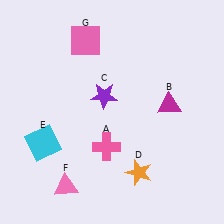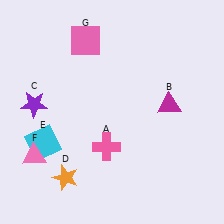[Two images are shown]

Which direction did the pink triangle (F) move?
The pink triangle (F) moved left.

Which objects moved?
The objects that moved are: the purple star (C), the orange star (D), the pink triangle (F).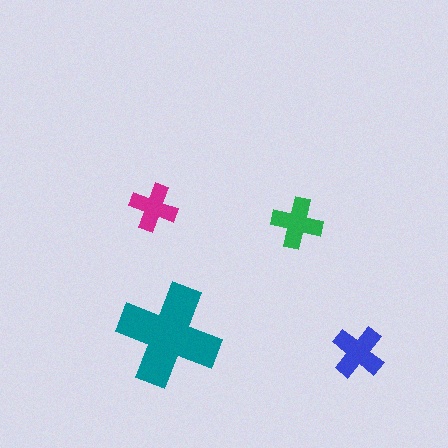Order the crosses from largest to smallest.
the teal one, the blue one, the green one, the magenta one.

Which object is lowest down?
The blue cross is bottommost.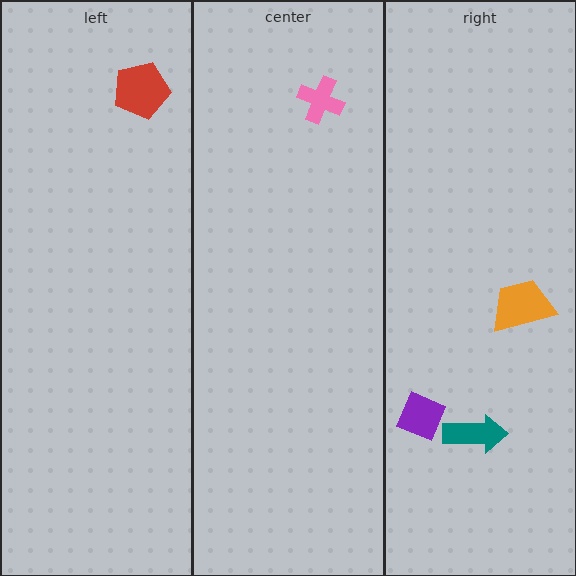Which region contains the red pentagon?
The left region.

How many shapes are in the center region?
1.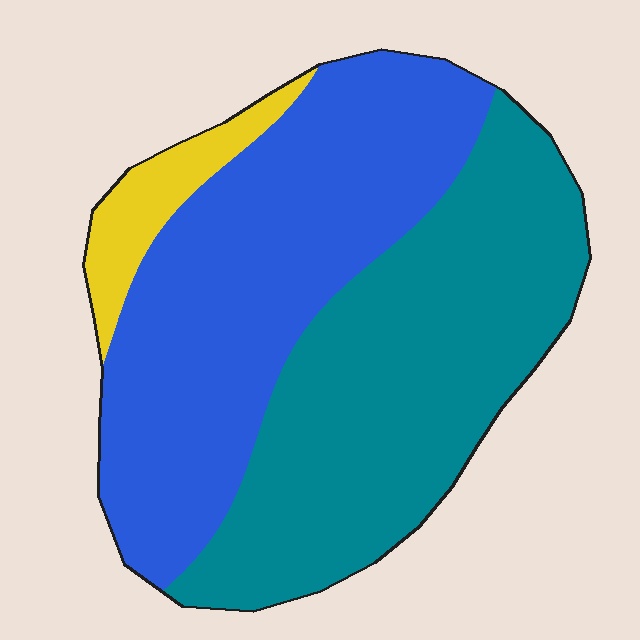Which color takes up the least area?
Yellow, at roughly 5%.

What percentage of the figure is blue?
Blue covers around 45% of the figure.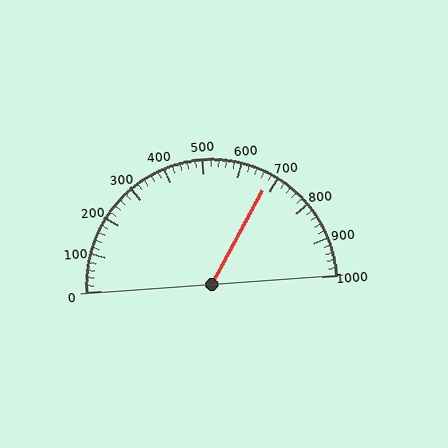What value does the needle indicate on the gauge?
The needle indicates approximately 680.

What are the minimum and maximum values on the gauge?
The gauge ranges from 0 to 1000.